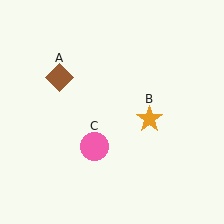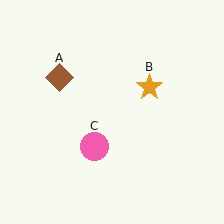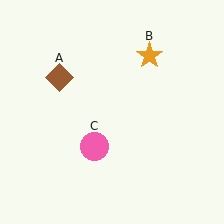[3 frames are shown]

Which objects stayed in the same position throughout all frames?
Brown diamond (object A) and pink circle (object C) remained stationary.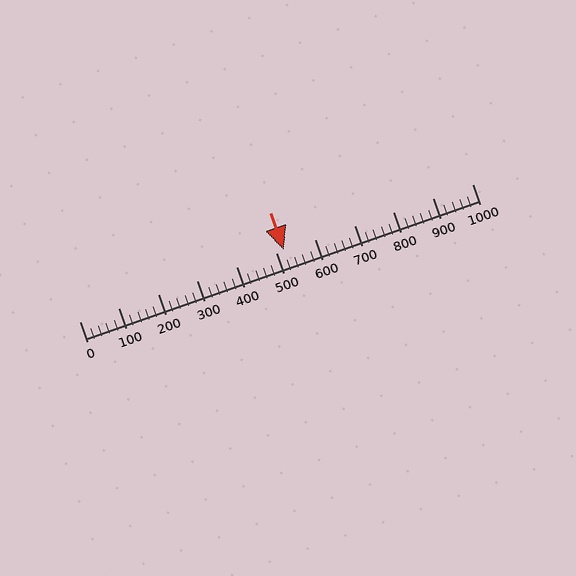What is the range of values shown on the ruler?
The ruler shows values from 0 to 1000.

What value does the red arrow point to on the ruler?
The red arrow points to approximately 520.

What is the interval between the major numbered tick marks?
The major tick marks are spaced 100 units apart.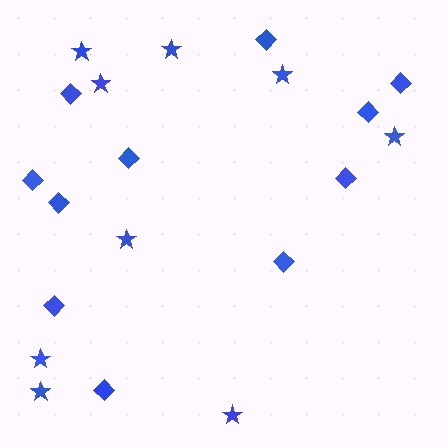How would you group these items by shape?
There are 2 groups: one group of stars (9) and one group of diamonds (11).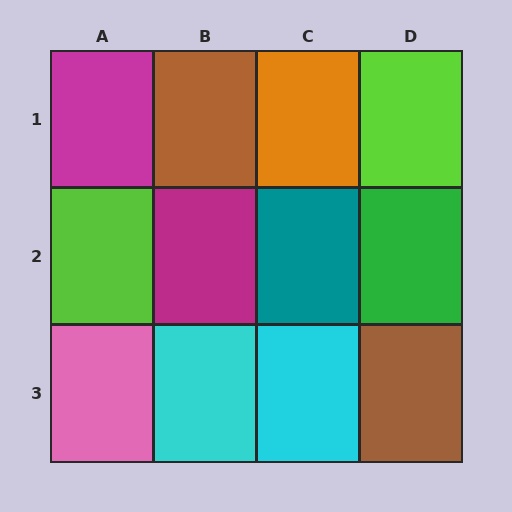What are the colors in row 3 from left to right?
Pink, cyan, cyan, brown.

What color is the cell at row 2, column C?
Teal.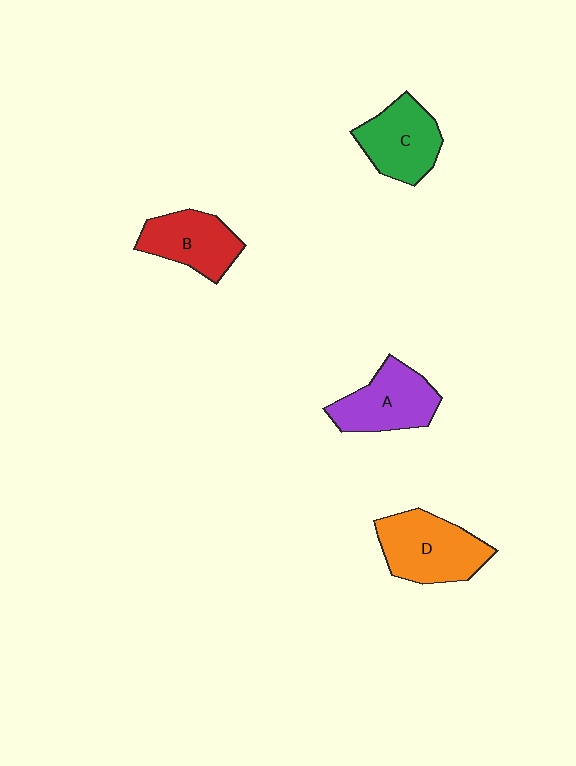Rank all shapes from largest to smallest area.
From largest to smallest: D (orange), A (purple), C (green), B (red).